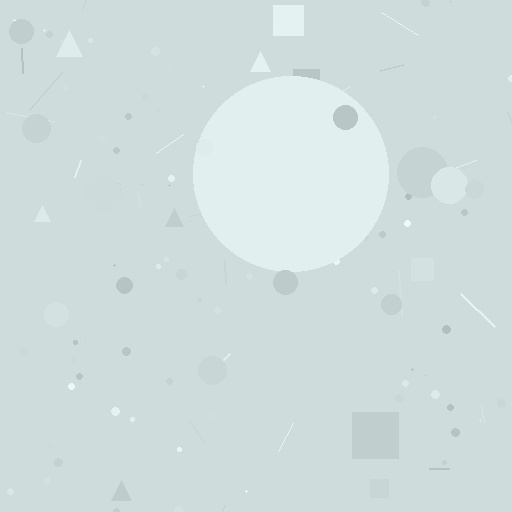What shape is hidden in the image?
A circle is hidden in the image.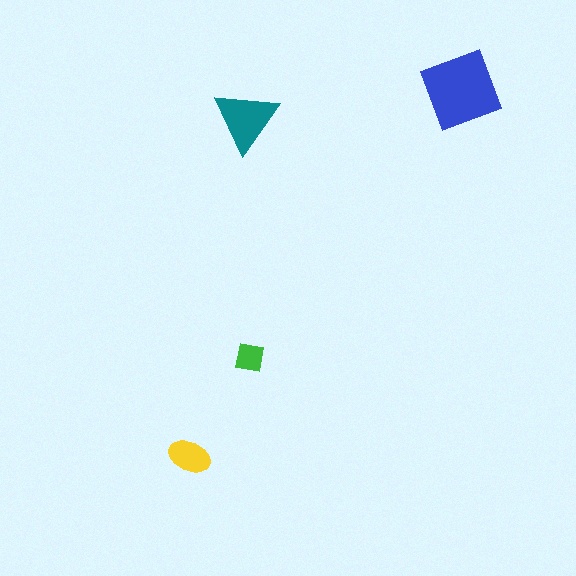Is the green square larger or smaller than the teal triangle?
Smaller.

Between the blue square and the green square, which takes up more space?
The blue square.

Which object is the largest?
The blue square.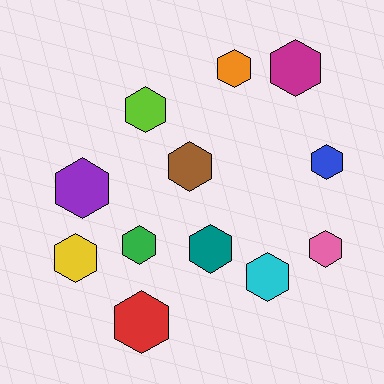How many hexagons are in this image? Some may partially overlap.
There are 12 hexagons.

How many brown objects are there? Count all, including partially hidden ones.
There is 1 brown object.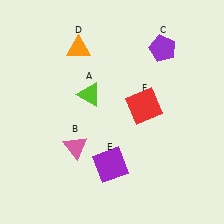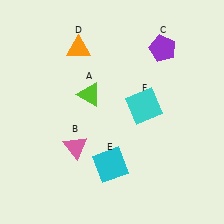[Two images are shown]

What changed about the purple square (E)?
In Image 1, E is purple. In Image 2, it changed to cyan.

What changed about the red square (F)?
In Image 1, F is red. In Image 2, it changed to cyan.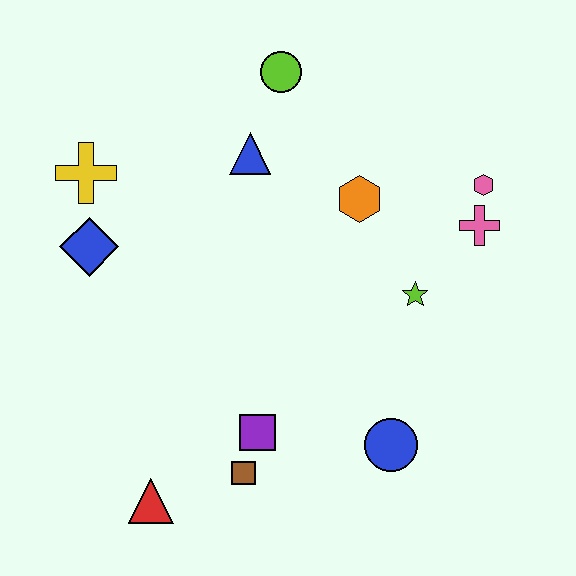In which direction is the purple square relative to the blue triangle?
The purple square is below the blue triangle.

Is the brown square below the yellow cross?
Yes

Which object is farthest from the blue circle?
The yellow cross is farthest from the blue circle.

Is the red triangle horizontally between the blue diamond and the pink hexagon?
Yes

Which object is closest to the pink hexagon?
The pink cross is closest to the pink hexagon.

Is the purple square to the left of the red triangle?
No